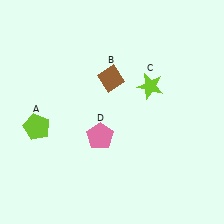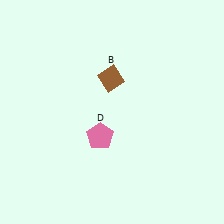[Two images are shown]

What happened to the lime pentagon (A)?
The lime pentagon (A) was removed in Image 2. It was in the bottom-left area of Image 1.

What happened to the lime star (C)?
The lime star (C) was removed in Image 2. It was in the top-right area of Image 1.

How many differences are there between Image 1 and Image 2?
There are 2 differences between the two images.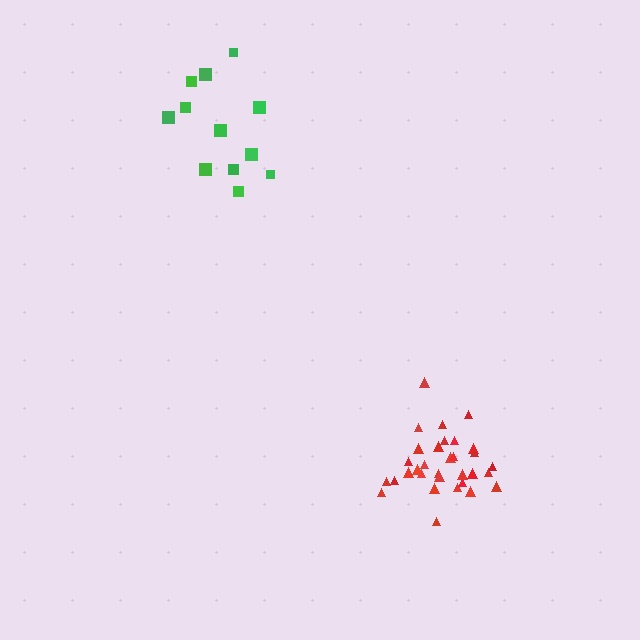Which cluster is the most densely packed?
Red.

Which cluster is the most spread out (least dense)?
Green.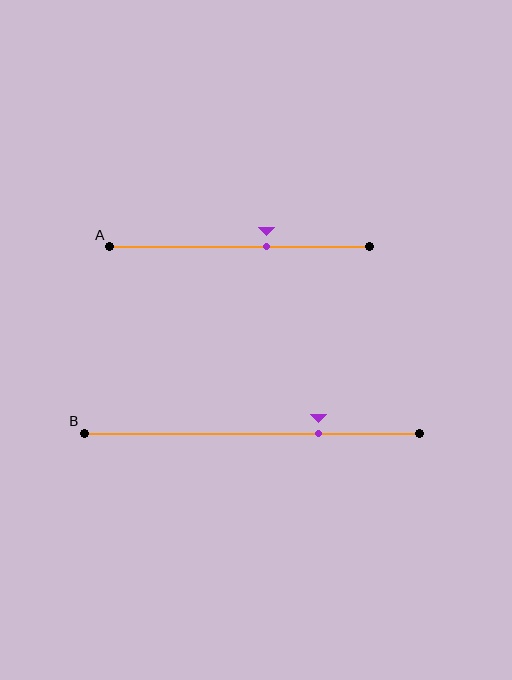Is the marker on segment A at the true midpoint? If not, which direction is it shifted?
No, the marker on segment A is shifted to the right by about 11% of the segment length.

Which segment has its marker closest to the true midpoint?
Segment A has its marker closest to the true midpoint.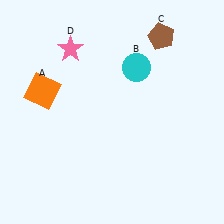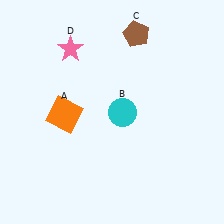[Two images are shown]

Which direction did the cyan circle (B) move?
The cyan circle (B) moved down.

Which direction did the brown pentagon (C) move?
The brown pentagon (C) moved left.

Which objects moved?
The objects that moved are: the orange square (A), the cyan circle (B), the brown pentagon (C).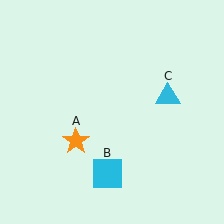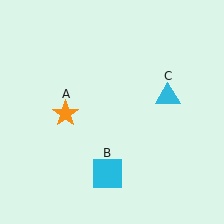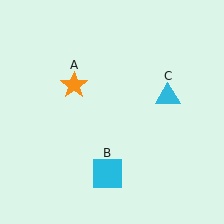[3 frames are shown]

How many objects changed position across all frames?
1 object changed position: orange star (object A).